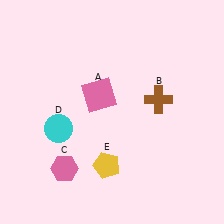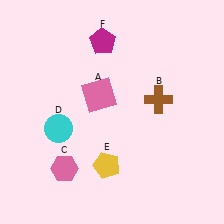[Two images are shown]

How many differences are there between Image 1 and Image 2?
There is 1 difference between the two images.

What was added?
A magenta pentagon (F) was added in Image 2.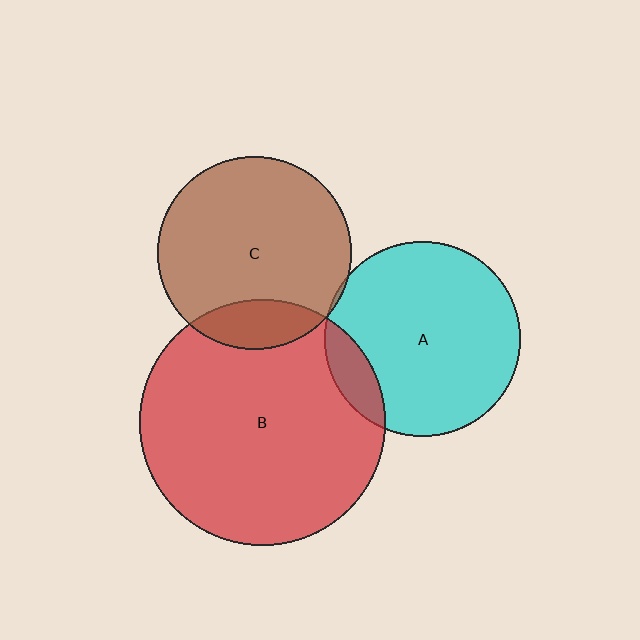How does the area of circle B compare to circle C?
Approximately 1.6 times.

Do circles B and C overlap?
Yes.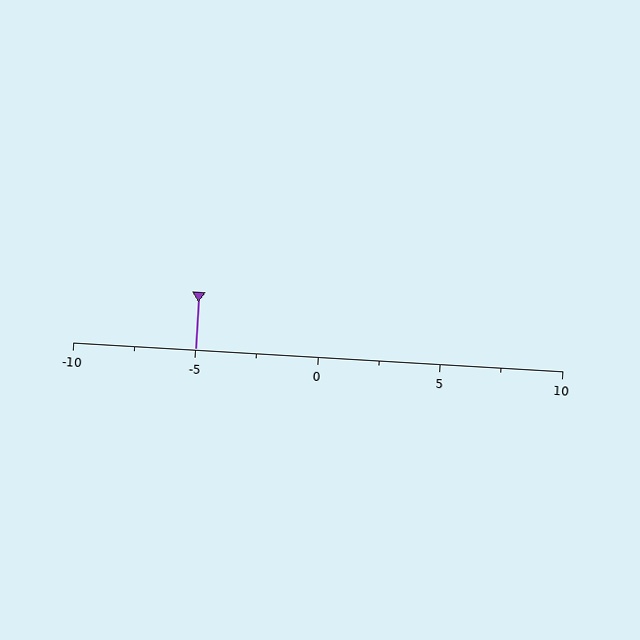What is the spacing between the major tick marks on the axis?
The major ticks are spaced 5 apart.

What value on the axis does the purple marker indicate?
The marker indicates approximately -5.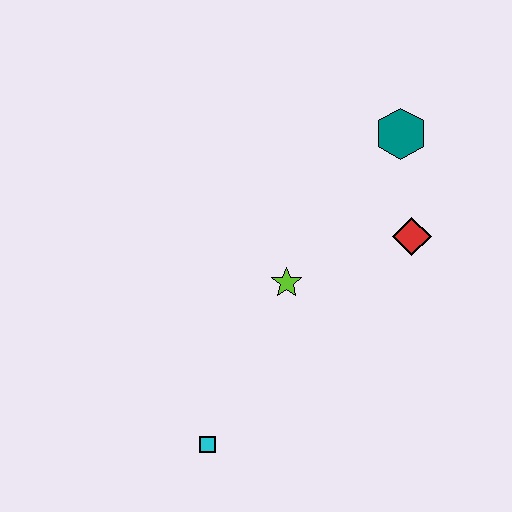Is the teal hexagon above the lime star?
Yes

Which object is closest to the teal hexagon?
The red diamond is closest to the teal hexagon.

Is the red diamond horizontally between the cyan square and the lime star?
No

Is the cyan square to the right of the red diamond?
No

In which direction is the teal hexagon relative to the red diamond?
The teal hexagon is above the red diamond.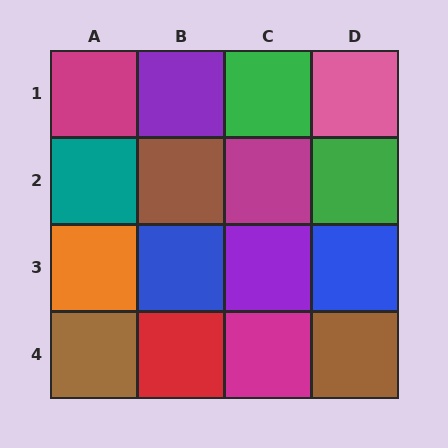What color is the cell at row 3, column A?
Orange.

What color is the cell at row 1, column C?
Green.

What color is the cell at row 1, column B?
Purple.